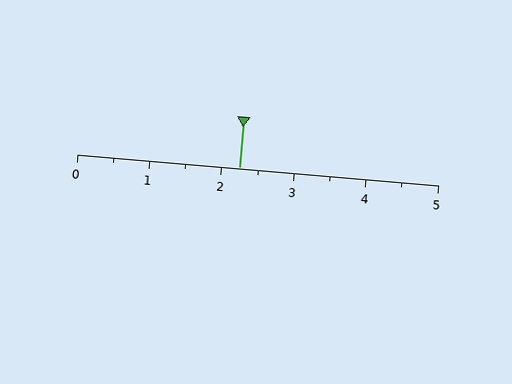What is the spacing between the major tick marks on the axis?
The major ticks are spaced 1 apart.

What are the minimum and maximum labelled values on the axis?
The axis runs from 0 to 5.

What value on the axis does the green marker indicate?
The marker indicates approximately 2.2.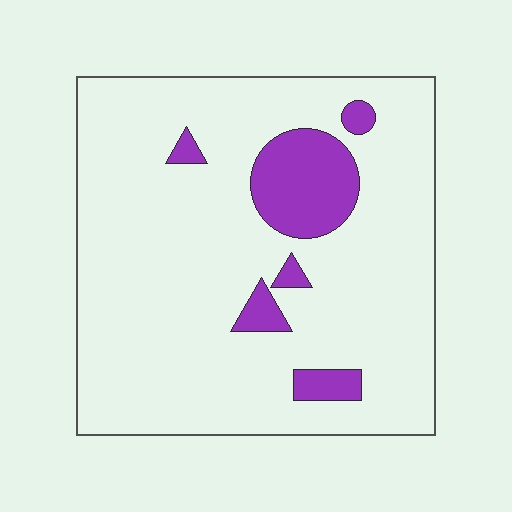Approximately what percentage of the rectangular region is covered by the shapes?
Approximately 10%.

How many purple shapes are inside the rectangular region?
6.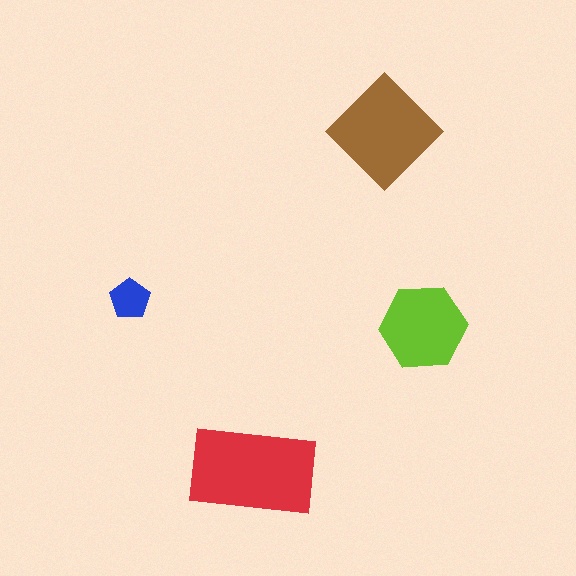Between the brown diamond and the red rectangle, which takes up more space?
The red rectangle.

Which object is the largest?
The red rectangle.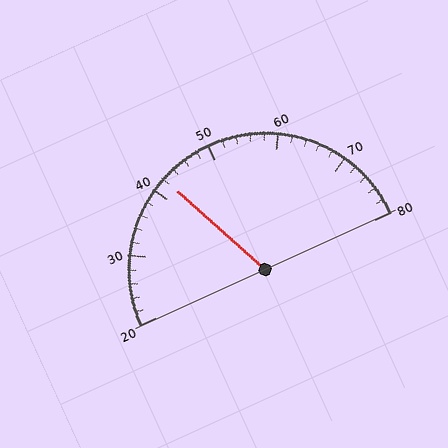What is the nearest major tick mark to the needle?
The nearest major tick mark is 40.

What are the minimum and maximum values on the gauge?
The gauge ranges from 20 to 80.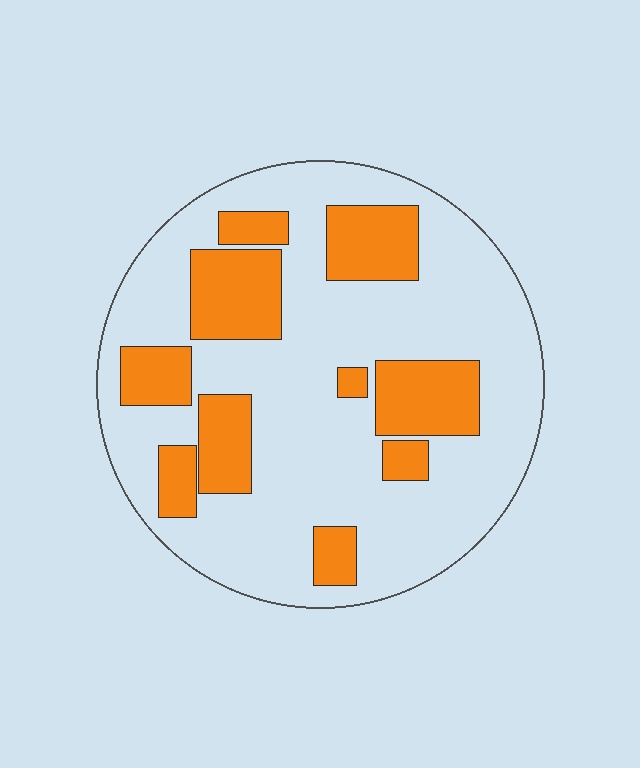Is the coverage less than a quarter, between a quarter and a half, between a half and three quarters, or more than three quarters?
Between a quarter and a half.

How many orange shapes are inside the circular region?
10.